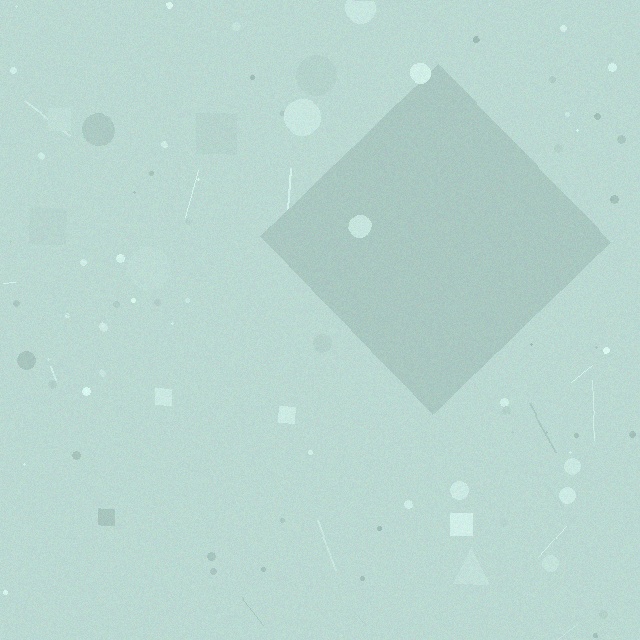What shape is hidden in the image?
A diamond is hidden in the image.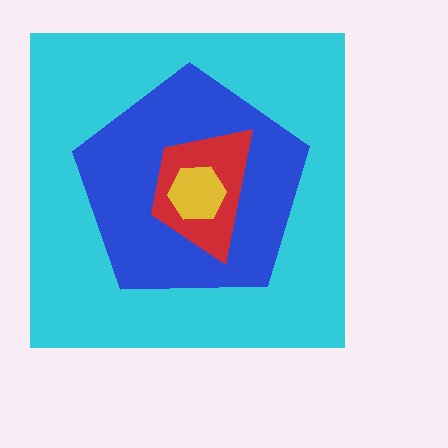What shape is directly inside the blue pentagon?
The red trapezoid.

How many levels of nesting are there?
4.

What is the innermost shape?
The yellow hexagon.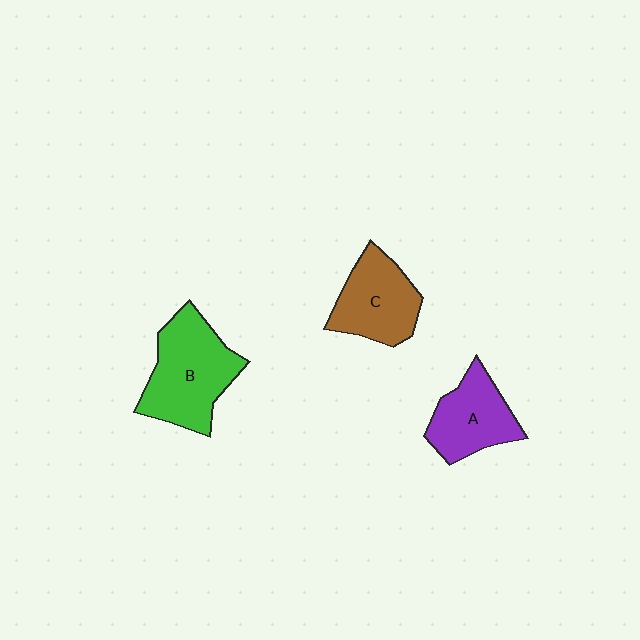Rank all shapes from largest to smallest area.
From largest to smallest: B (green), C (brown), A (purple).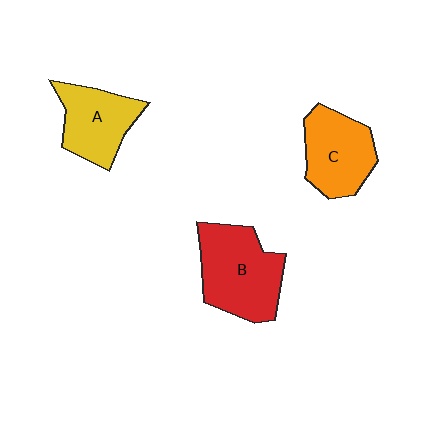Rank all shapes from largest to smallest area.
From largest to smallest: B (red), C (orange), A (yellow).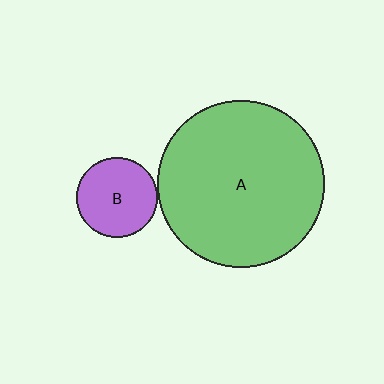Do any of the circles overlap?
No, none of the circles overlap.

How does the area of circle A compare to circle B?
Approximately 4.3 times.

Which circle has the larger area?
Circle A (green).